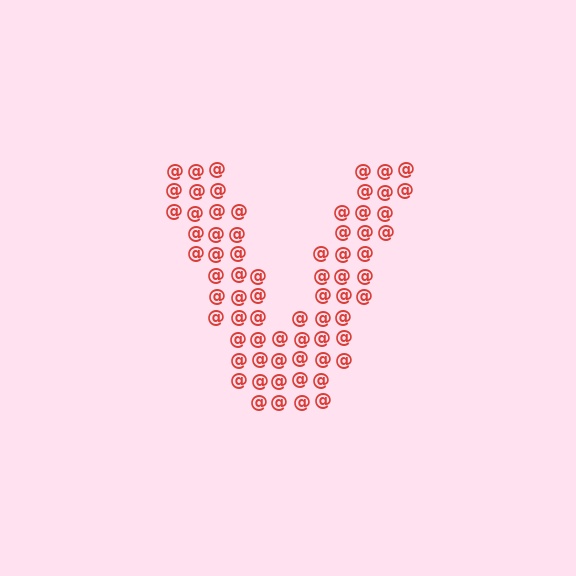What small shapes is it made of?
It is made of small at signs.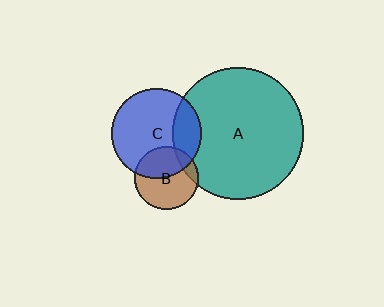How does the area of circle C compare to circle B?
Approximately 2.0 times.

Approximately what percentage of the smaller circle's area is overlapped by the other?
Approximately 15%.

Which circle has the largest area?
Circle A (teal).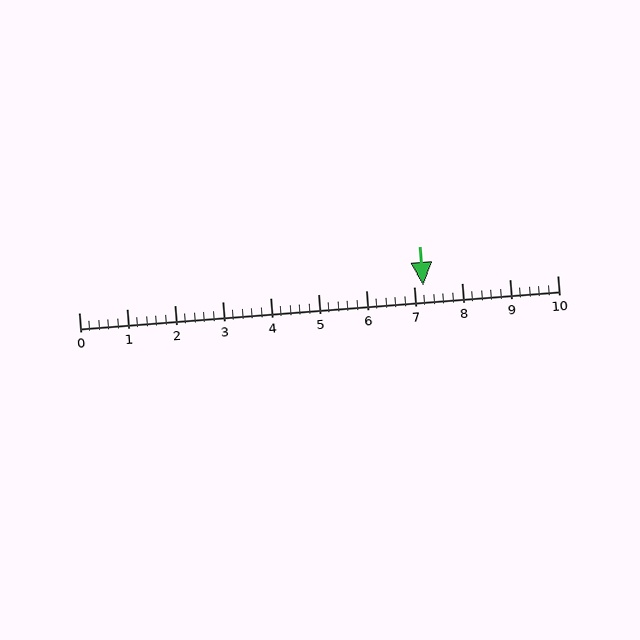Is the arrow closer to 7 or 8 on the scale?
The arrow is closer to 7.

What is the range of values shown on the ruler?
The ruler shows values from 0 to 10.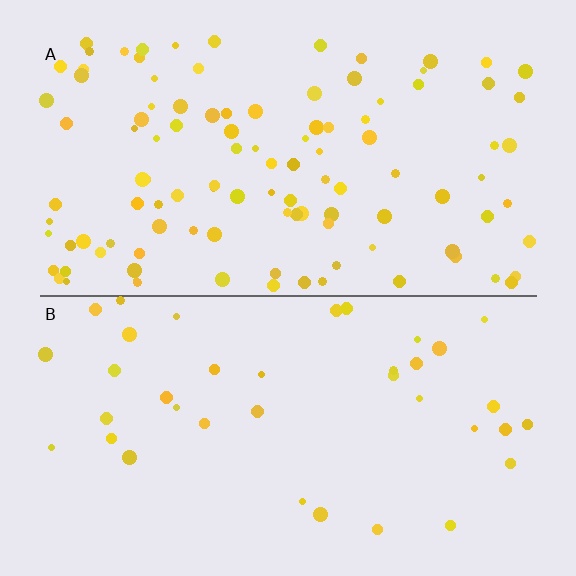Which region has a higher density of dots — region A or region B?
A (the top).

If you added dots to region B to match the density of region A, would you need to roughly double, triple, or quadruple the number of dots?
Approximately triple.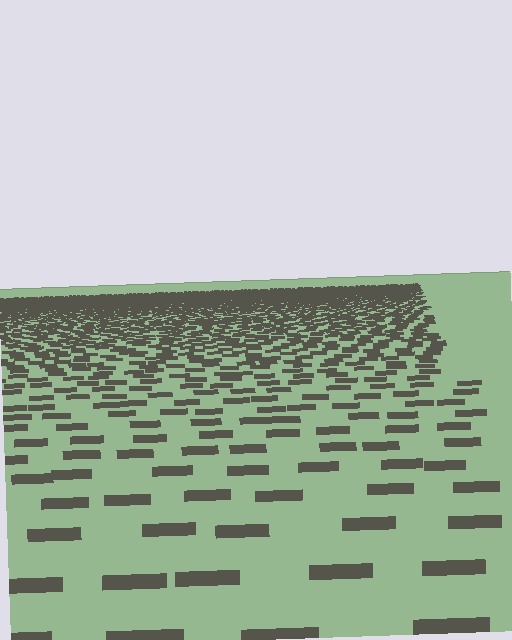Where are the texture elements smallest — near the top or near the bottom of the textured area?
Near the top.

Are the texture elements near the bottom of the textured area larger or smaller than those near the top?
Larger. Near the bottom, elements are closer to the viewer and appear at a bigger on-screen size.